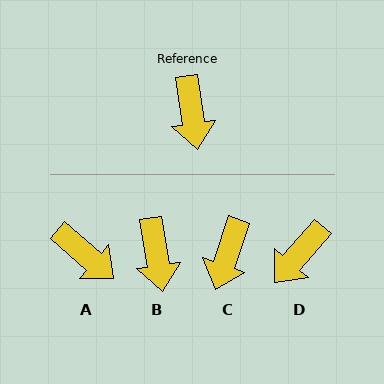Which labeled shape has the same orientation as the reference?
B.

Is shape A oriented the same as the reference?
No, it is off by about 41 degrees.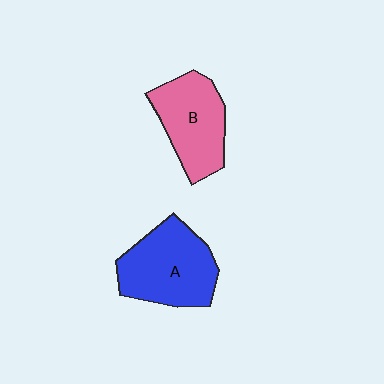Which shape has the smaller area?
Shape B (pink).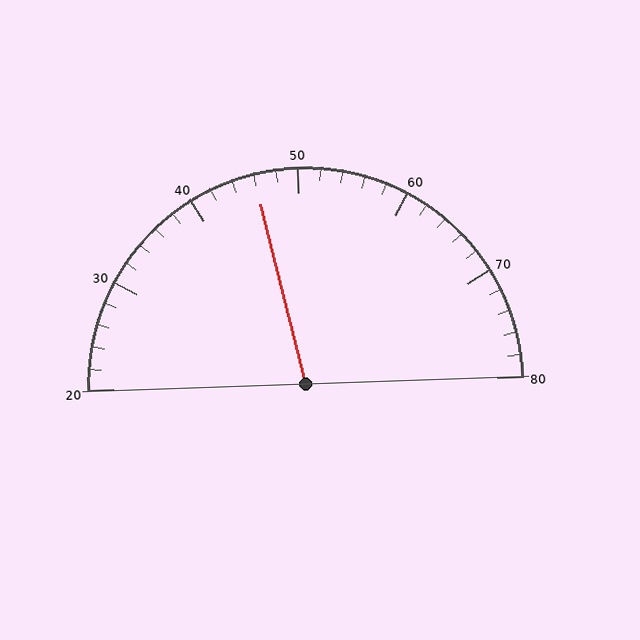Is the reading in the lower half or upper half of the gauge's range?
The reading is in the lower half of the range (20 to 80).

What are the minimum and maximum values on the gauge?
The gauge ranges from 20 to 80.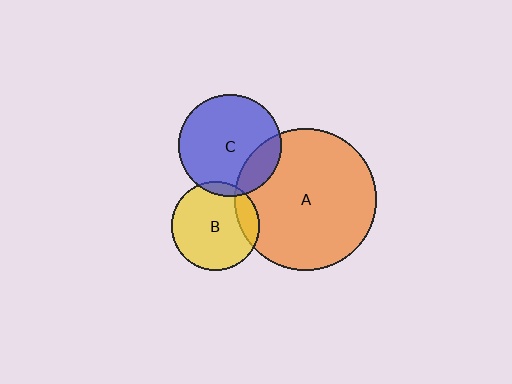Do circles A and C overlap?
Yes.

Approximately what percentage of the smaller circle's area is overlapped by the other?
Approximately 20%.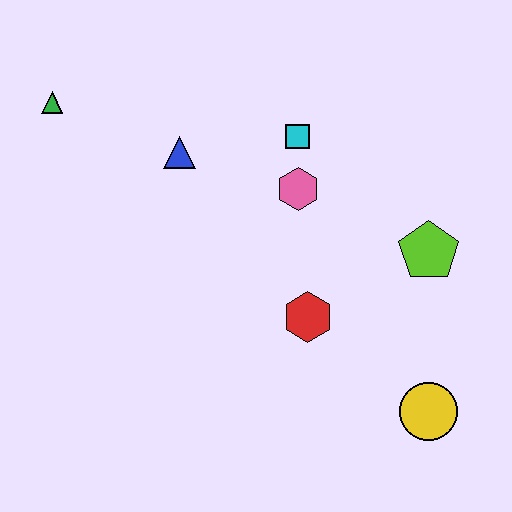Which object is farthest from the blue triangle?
The yellow circle is farthest from the blue triangle.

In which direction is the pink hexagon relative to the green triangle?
The pink hexagon is to the right of the green triangle.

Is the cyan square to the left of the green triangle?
No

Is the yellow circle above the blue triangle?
No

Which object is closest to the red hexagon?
The pink hexagon is closest to the red hexagon.